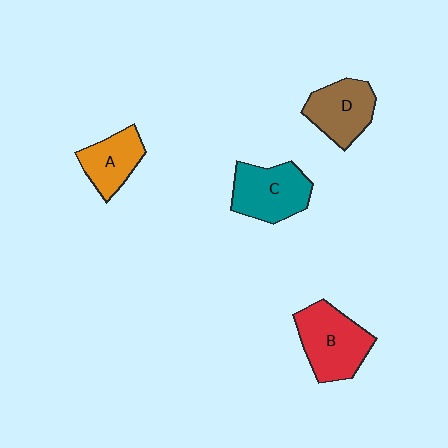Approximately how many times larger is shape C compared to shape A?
Approximately 1.3 times.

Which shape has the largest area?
Shape B (red).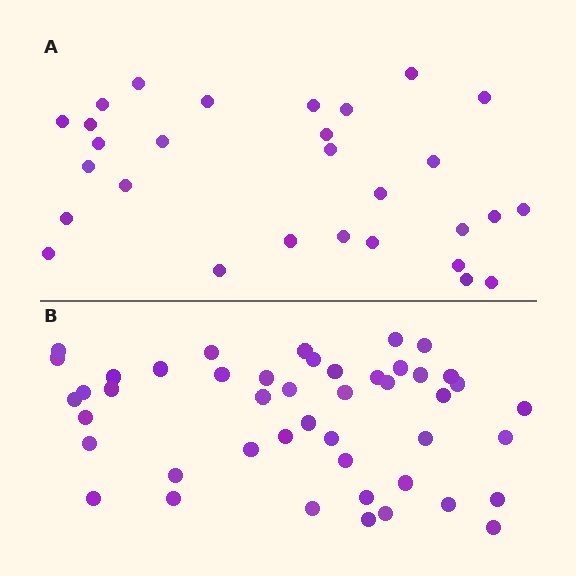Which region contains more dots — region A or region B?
Region B (the bottom region) has more dots.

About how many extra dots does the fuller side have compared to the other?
Region B has approximately 15 more dots than region A.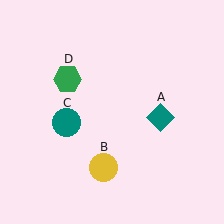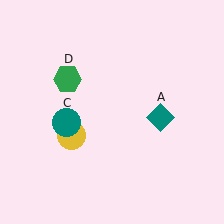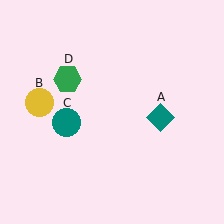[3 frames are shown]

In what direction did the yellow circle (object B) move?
The yellow circle (object B) moved up and to the left.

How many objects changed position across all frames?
1 object changed position: yellow circle (object B).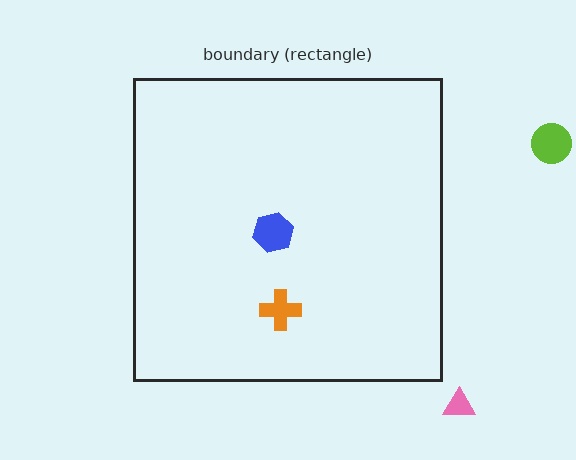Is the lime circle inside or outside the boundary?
Outside.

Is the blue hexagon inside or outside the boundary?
Inside.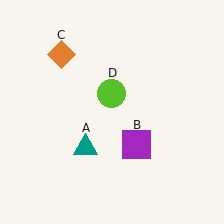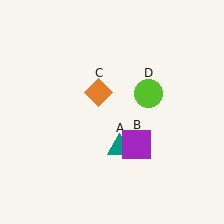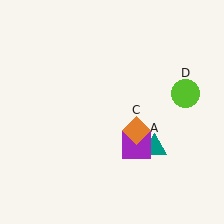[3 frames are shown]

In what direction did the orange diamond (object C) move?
The orange diamond (object C) moved down and to the right.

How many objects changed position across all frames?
3 objects changed position: teal triangle (object A), orange diamond (object C), lime circle (object D).